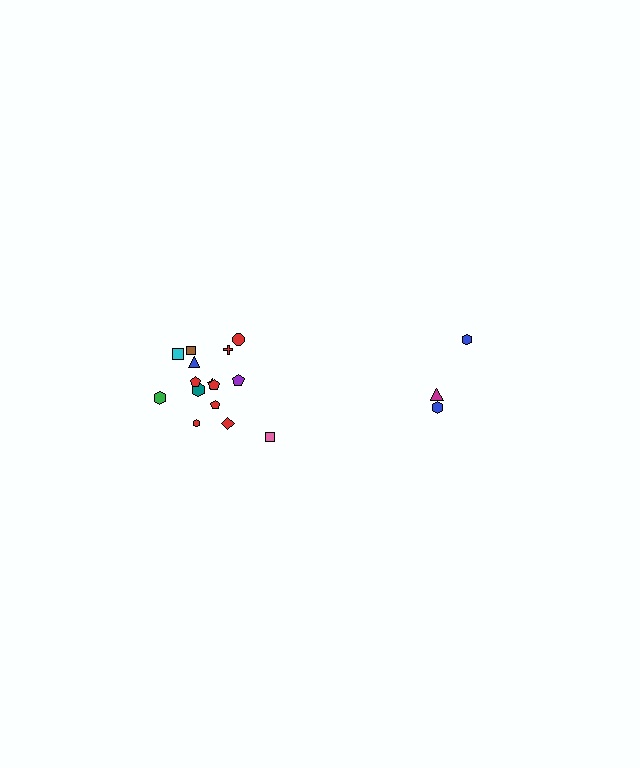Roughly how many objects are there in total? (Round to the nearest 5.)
Roughly 20 objects in total.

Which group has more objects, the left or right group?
The left group.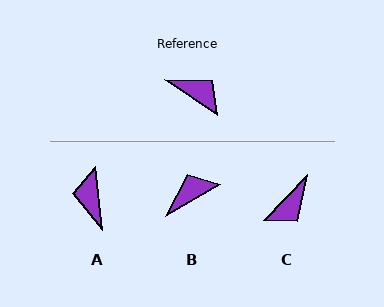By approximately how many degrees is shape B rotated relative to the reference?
Approximately 65 degrees counter-clockwise.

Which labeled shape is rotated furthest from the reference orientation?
A, about 131 degrees away.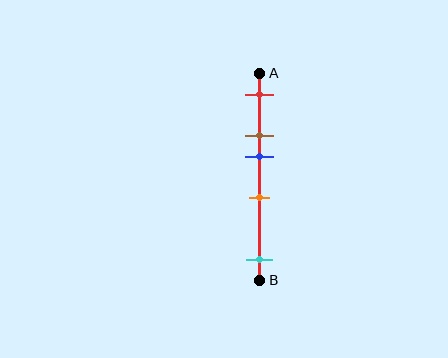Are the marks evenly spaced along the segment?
No, the marks are not evenly spaced.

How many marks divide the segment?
There are 5 marks dividing the segment.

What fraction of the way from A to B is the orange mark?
The orange mark is approximately 60% (0.6) of the way from A to B.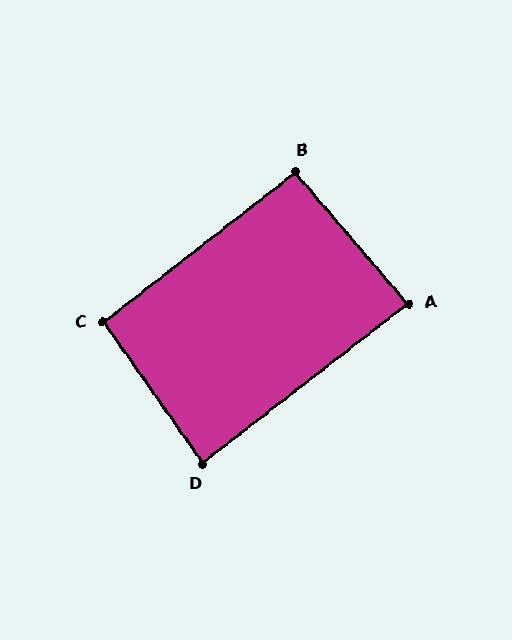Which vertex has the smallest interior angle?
A, at approximately 87 degrees.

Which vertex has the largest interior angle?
C, at approximately 93 degrees.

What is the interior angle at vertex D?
Approximately 88 degrees (approximately right).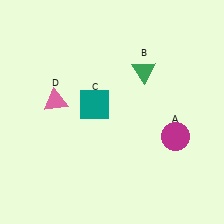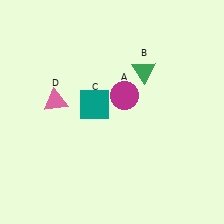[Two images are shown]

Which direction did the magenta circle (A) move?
The magenta circle (A) moved left.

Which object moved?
The magenta circle (A) moved left.